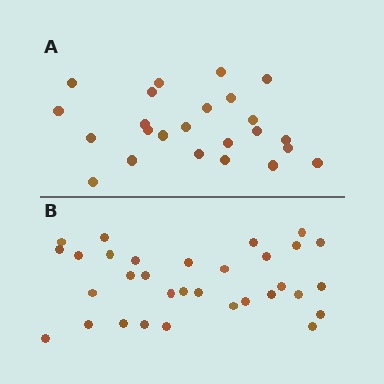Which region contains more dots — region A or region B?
Region B (the bottom region) has more dots.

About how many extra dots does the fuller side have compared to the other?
Region B has roughly 8 or so more dots than region A.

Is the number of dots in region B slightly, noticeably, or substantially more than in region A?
Region B has noticeably more, but not dramatically so. The ratio is roughly 1.3 to 1.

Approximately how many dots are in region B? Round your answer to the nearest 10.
About 30 dots. (The exact count is 32, which rounds to 30.)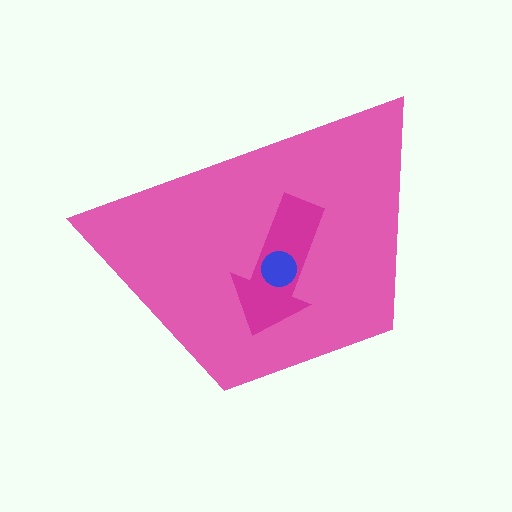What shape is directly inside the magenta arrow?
The blue circle.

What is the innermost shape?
The blue circle.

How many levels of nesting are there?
3.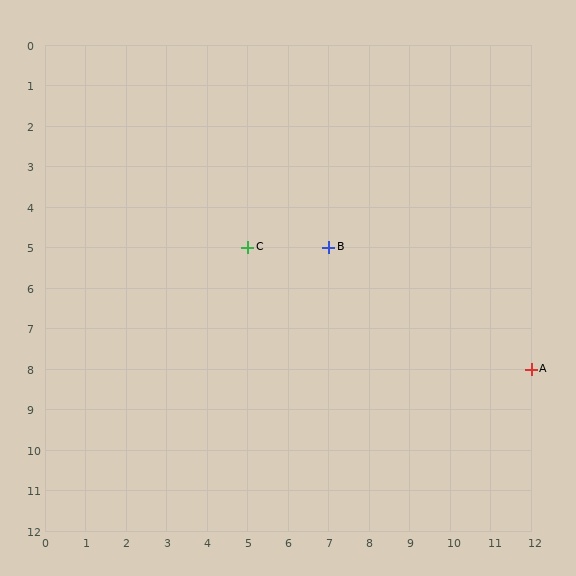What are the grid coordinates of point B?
Point B is at grid coordinates (7, 5).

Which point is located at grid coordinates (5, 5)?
Point C is at (5, 5).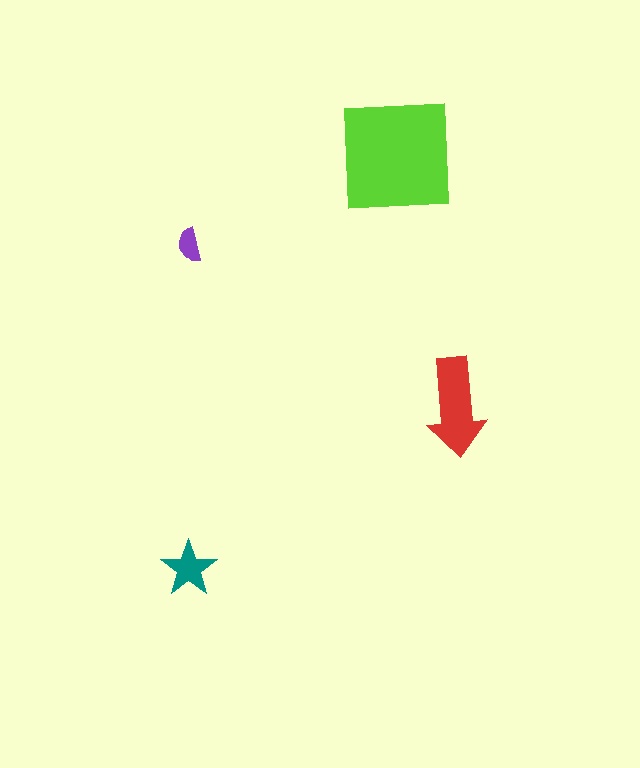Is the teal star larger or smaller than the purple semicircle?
Larger.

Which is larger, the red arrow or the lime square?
The lime square.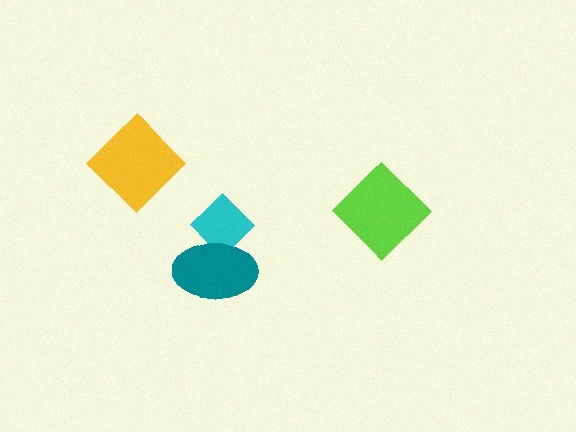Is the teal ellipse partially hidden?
No, no other shape covers it.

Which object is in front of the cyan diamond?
The teal ellipse is in front of the cyan diamond.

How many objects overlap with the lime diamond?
0 objects overlap with the lime diamond.